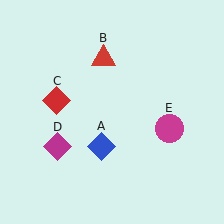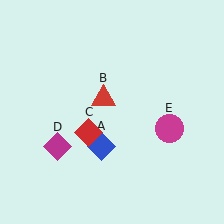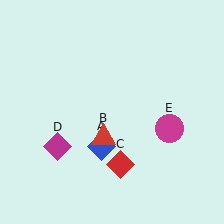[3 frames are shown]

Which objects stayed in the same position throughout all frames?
Blue diamond (object A) and magenta diamond (object D) and magenta circle (object E) remained stationary.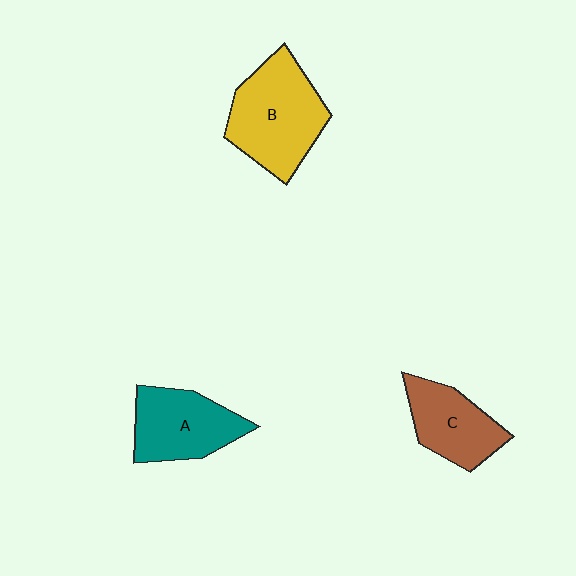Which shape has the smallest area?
Shape C (brown).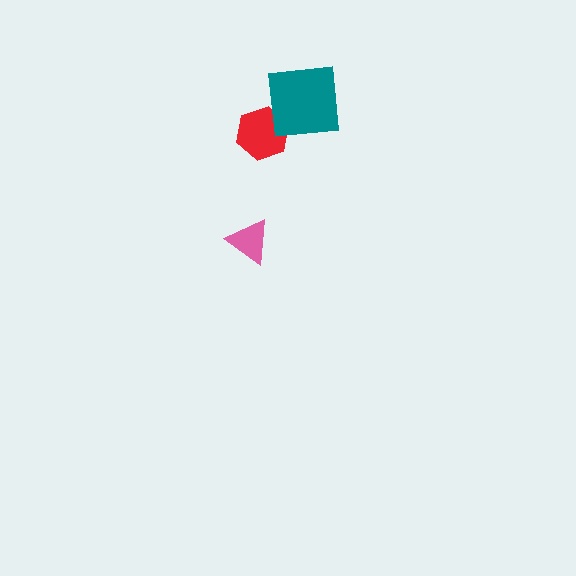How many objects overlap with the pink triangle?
0 objects overlap with the pink triangle.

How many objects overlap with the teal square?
1 object overlaps with the teal square.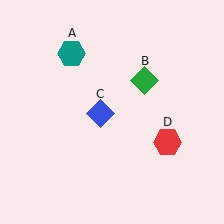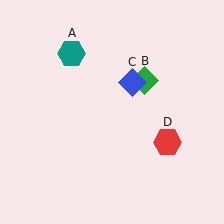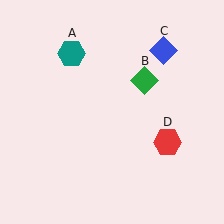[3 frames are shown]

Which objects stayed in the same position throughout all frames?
Teal hexagon (object A) and green diamond (object B) and red hexagon (object D) remained stationary.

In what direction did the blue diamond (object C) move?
The blue diamond (object C) moved up and to the right.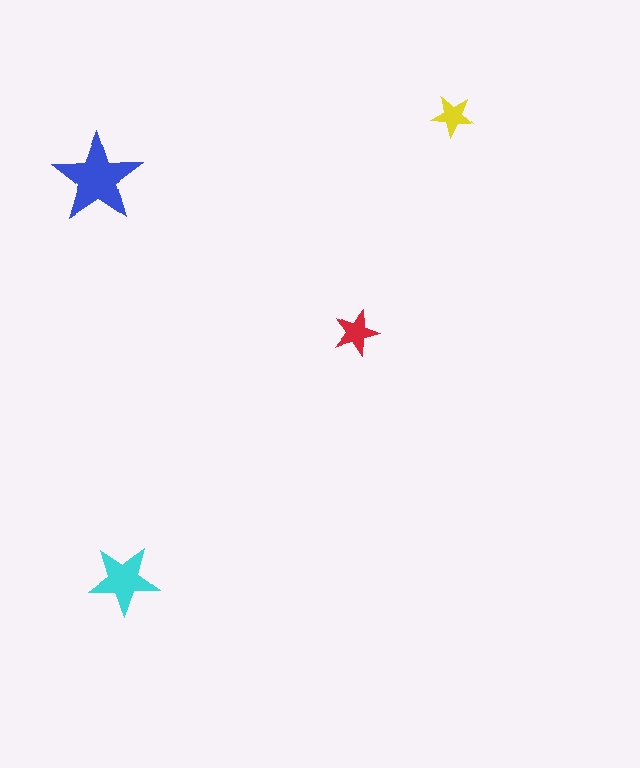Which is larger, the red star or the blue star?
The blue one.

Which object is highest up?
The yellow star is topmost.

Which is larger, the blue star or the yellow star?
The blue one.